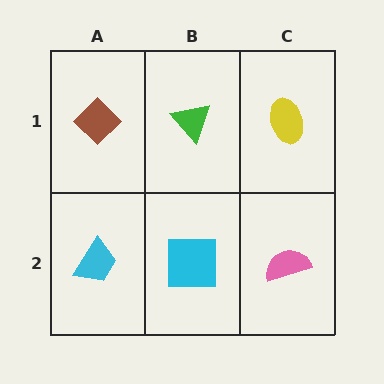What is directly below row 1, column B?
A cyan square.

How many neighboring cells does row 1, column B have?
3.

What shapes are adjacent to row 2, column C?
A yellow ellipse (row 1, column C), a cyan square (row 2, column B).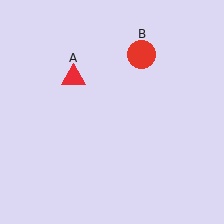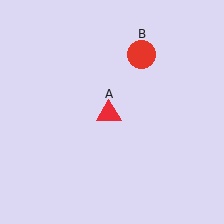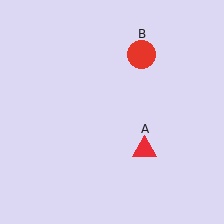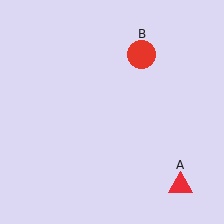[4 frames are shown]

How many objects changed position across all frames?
1 object changed position: red triangle (object A).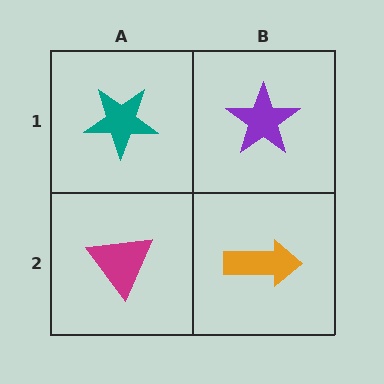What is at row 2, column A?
A magenta triangle.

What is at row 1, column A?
A teal star.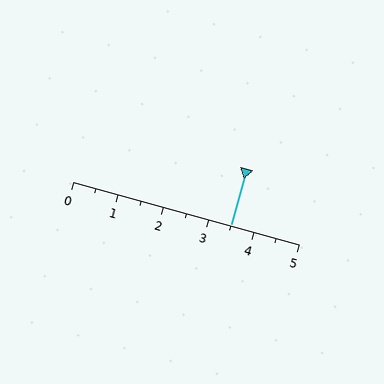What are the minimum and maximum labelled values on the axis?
The axis runs from 0 to 5.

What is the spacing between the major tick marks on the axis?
The major ticks are spaced 1 apart.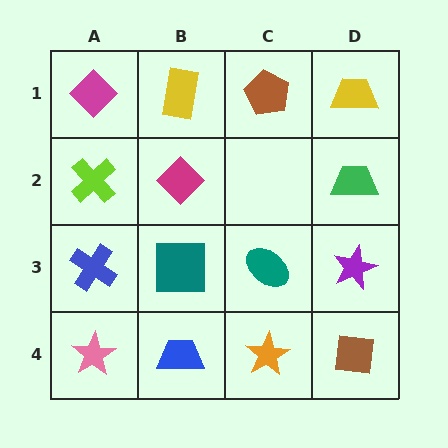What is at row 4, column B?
A blue trapezoid.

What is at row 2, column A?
A lime cross.